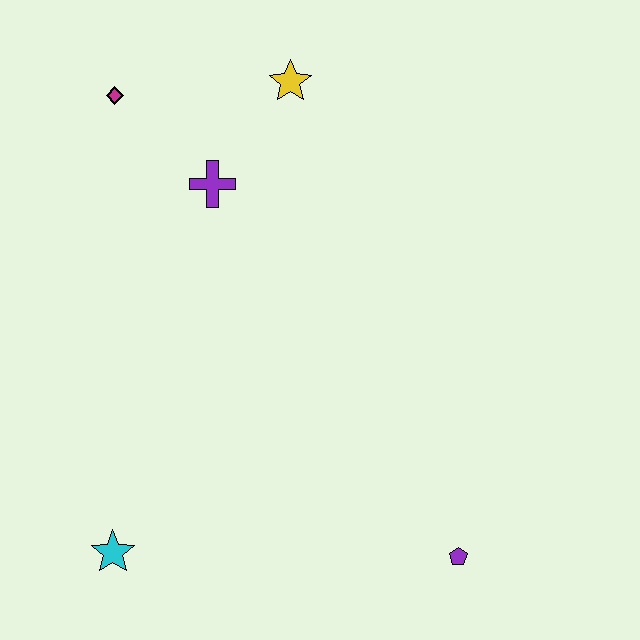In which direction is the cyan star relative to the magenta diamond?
The cyan star is below the magenta diamond.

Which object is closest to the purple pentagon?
The cyan star is closest to the purple pentagon.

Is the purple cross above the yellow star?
No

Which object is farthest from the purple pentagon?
The magenta diamond is farthest from the purple pentagon.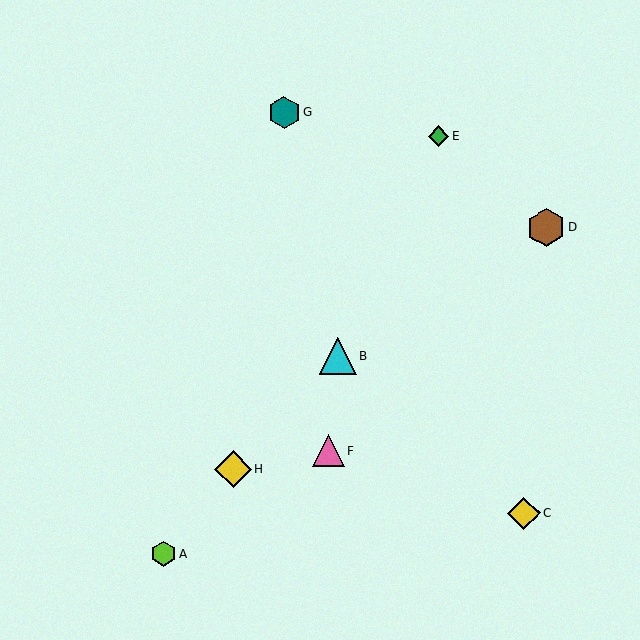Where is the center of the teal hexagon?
The center of the teal hexagon is at (284, 112).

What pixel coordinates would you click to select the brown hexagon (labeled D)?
Click at (546, 228) to select the brown hexagon D.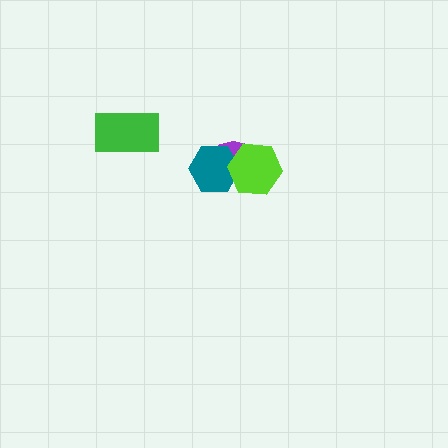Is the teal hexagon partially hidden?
Yes, it is partially covered by another shape.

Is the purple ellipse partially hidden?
Yes, it is partially covered by another shape.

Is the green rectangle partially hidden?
No, no other shape covers it.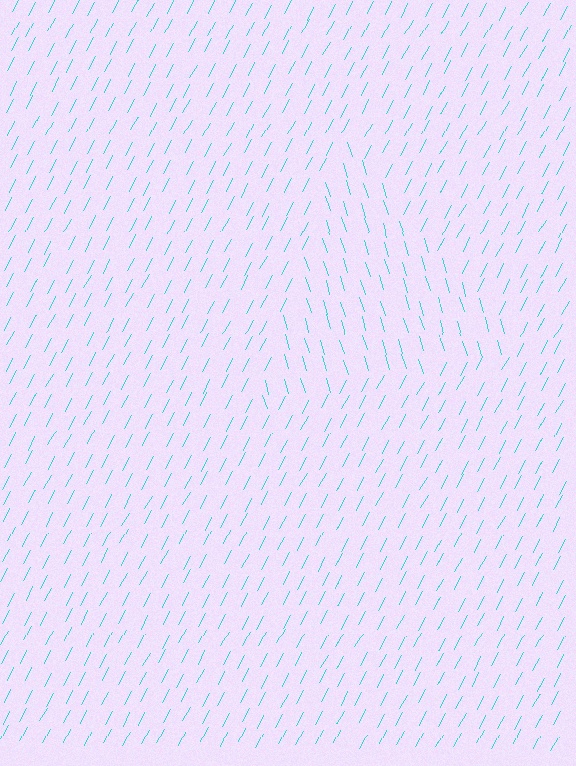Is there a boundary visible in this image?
Yes, there is a texture boundary formed by a change in line orientation.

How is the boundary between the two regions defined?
The boundary is defined purely by a change in line orientation (approximately 45 degrees difference). All lines are the same color and thickness.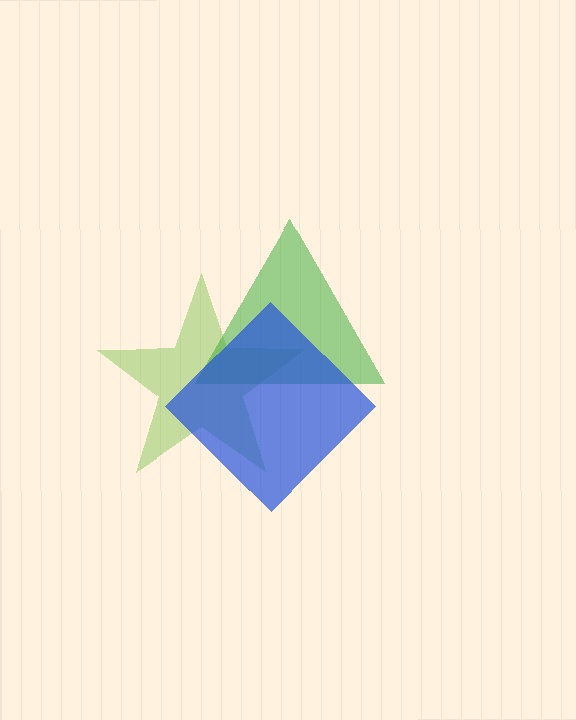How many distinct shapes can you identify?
There are 3 distinct shapes: a lime star, a green triangle, a blue diamond.